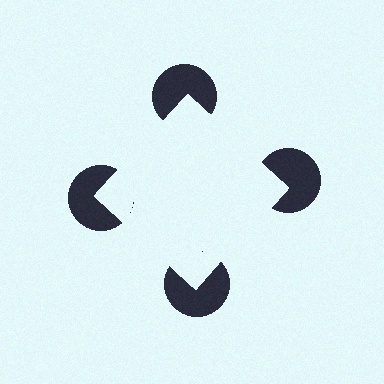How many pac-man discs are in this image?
There are 4 — one at each vertex of the illusory square.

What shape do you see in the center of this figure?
An illusory square — its edges are inferred from the aligned wedge cuts in the pac-man discs, not physically drawn.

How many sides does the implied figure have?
4 sides.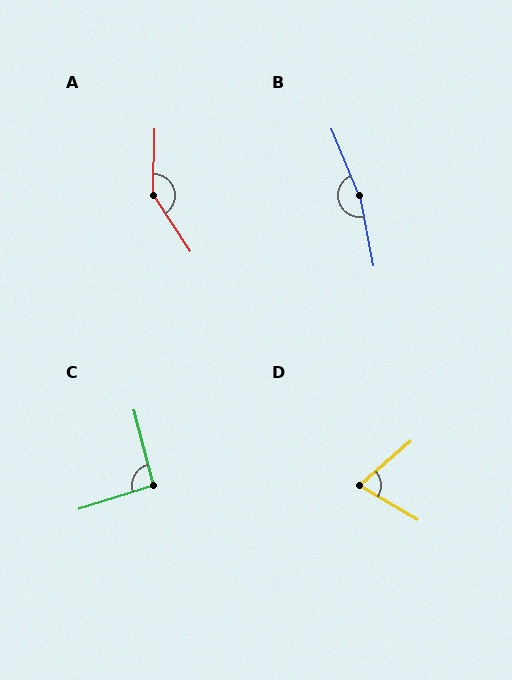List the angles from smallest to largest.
D (71°), C (93°), A (146°), B (168°).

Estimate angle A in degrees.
Approximately 146 degrees.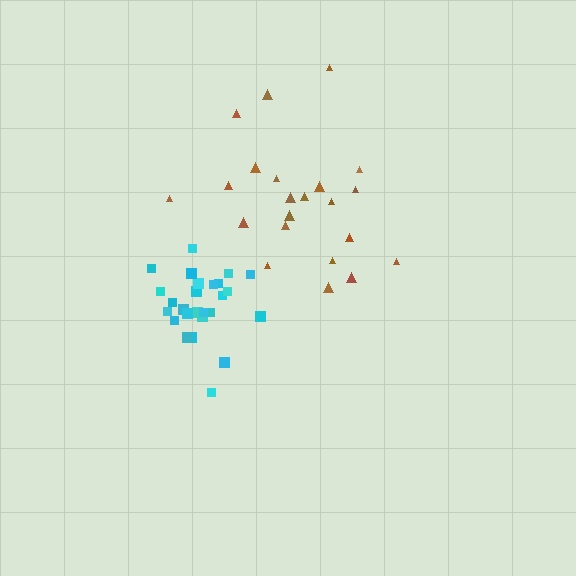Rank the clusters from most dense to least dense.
cyan, brown.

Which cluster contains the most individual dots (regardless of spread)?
Cyan (26).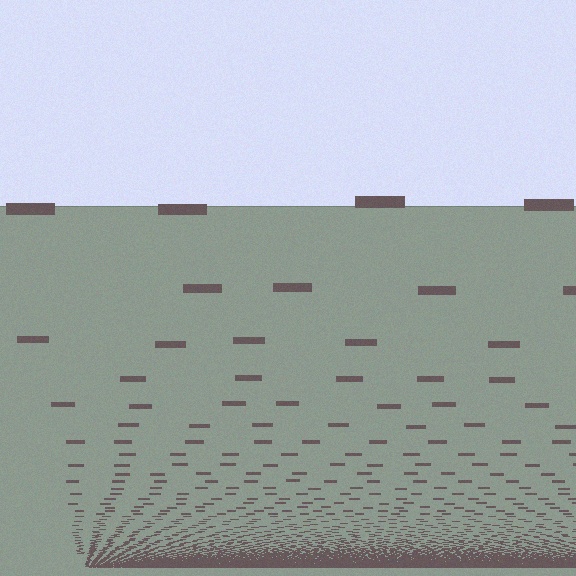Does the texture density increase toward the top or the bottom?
Density increases toward the bottom.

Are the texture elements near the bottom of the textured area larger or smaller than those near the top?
Smaller. The gradient is inverted — elements near the bottom are smaller and denser.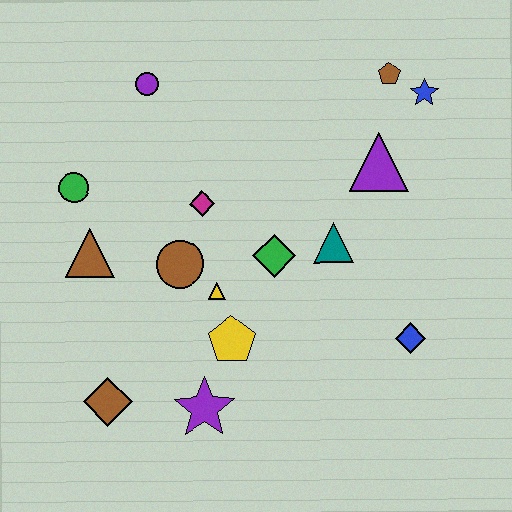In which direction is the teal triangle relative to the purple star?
The teal triangle is above the purple star.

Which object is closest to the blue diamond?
The teal triangle is closest to the blue diamond.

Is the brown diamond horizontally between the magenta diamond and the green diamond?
No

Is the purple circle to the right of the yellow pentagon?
No